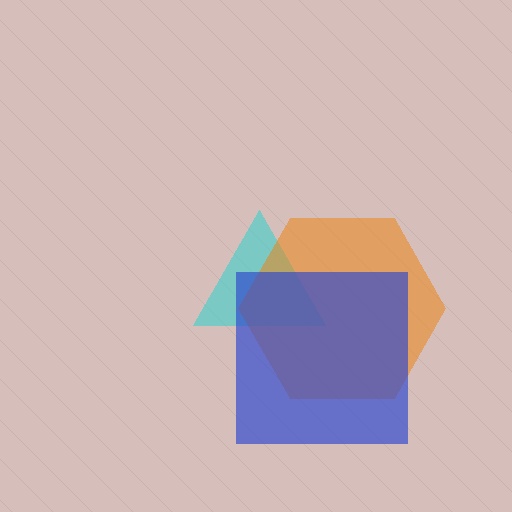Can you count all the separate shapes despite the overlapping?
Yes, there are 3 separate shapes.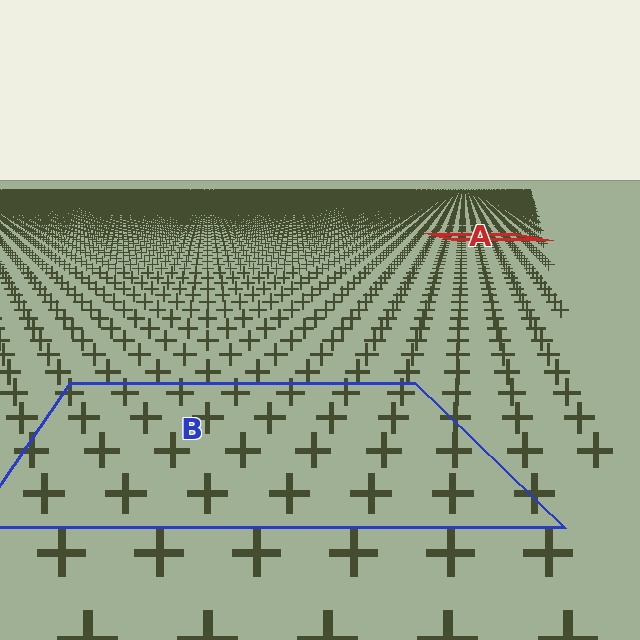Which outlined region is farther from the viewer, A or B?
Region A is farther from the viewer — the texture elements inside it appear smaller and more densely packed.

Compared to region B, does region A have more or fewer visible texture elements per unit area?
Region A has more texture elements per unit area — they are packed more densely because it is farther away.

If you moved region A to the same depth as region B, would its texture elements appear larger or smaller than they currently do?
They would appear larger. At a closer depth, the same texture elements are projected at a bigger on-screen size.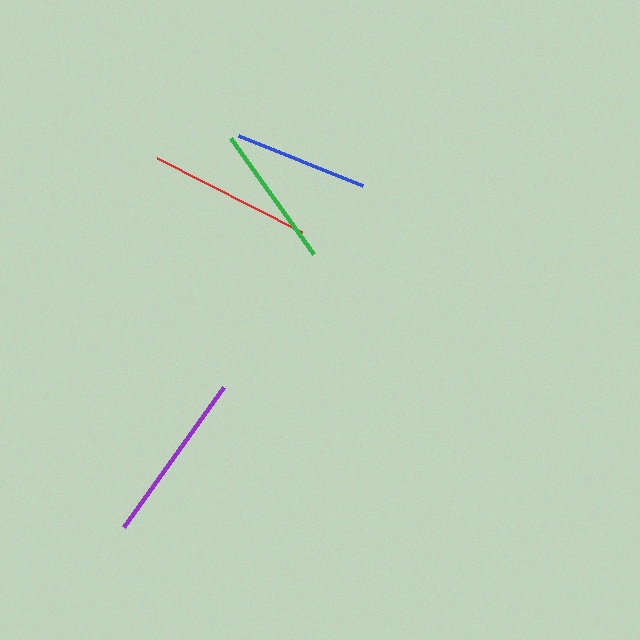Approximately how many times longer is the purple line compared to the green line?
The purple line is approximately 1.2 times the length of the green line.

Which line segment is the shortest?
The blue line is the shortest at approximately 134 pixels.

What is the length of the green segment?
The green segment is approximately 142 pixels long.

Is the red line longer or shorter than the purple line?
The purple line is longer than the red line.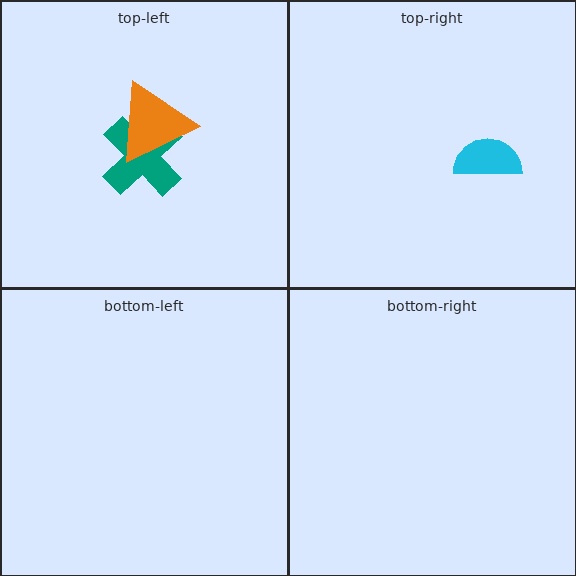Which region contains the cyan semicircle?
The top-right region.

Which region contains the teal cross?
The top-left region.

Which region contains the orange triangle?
The top-left region.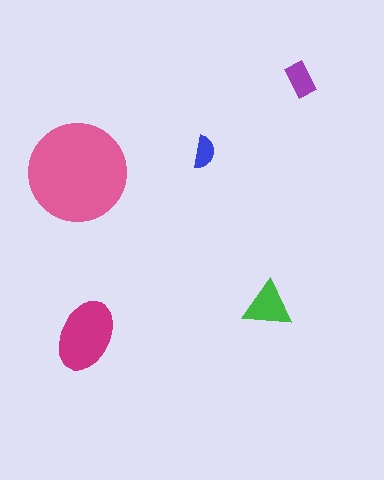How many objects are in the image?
There are 5 objects in the image.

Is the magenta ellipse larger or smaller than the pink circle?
Smaller.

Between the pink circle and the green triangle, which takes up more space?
The pink circle.